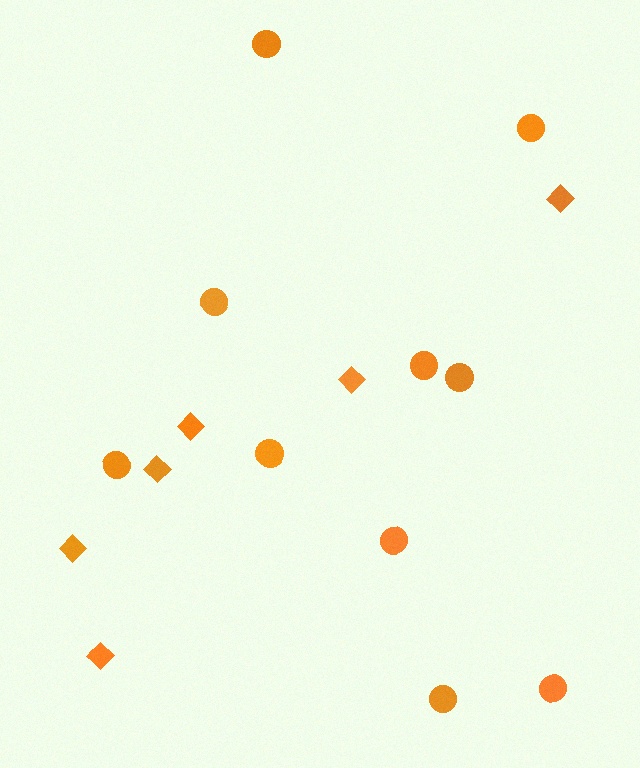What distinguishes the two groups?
There are 2 groups: one group of diamonds (6) and one group of circles (10).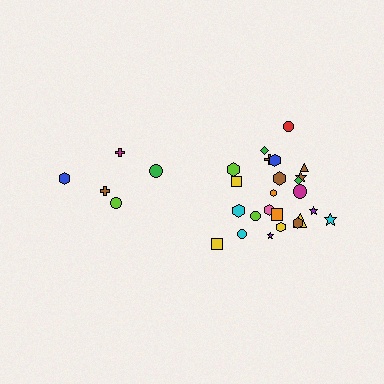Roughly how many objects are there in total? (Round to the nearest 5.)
Roughly 30 objects in total.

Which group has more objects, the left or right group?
The right group.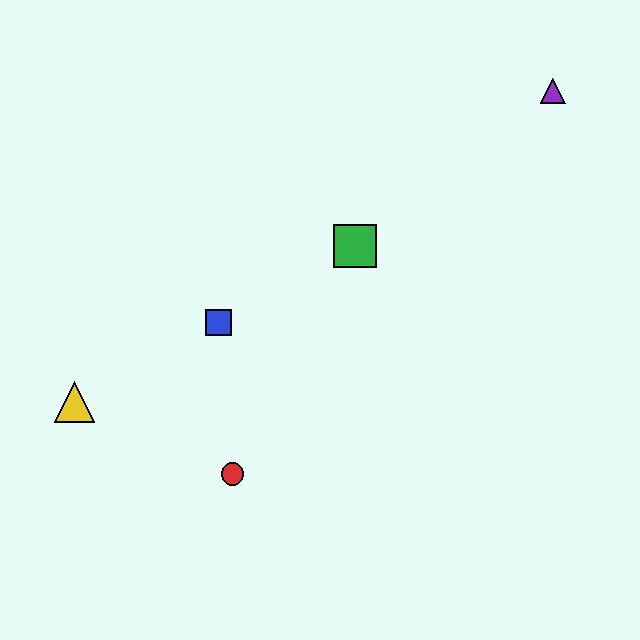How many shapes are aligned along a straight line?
3 shapes (the blue square, the green square, the yellow triangle) are aligned along a straight line.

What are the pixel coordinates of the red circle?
The red circle is at (233, 474).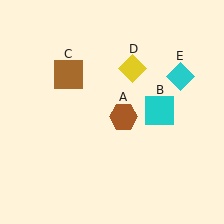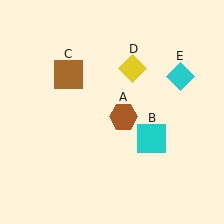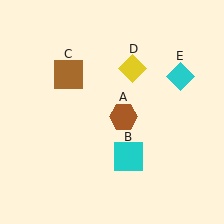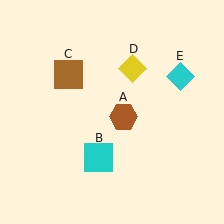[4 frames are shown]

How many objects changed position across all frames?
1 object changed position: cyan square (object B).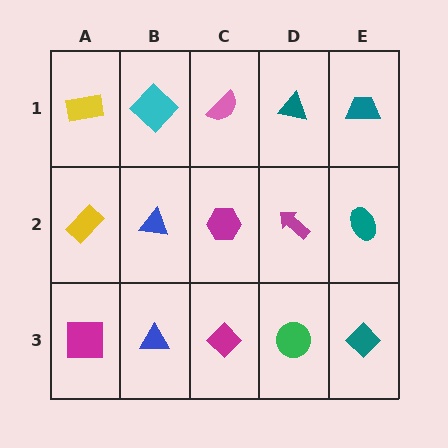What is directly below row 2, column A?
A magenta square.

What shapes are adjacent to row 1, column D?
A magenta arrow (row 2, column D), a pink semicircle (row 1, column C), a teal trapezoid (row 1, column E).